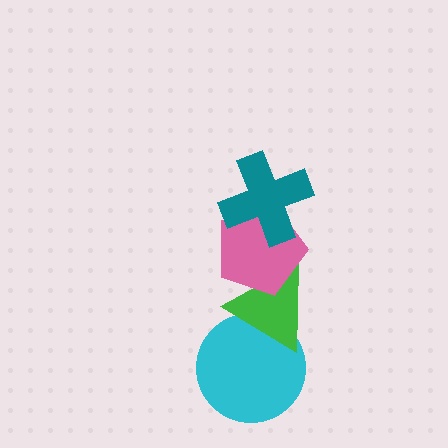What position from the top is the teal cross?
The teal cross is 1st from the top.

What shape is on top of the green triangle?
The pink pentagon is on top of the green triangle.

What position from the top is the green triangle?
The green triangle is 3rd from the top.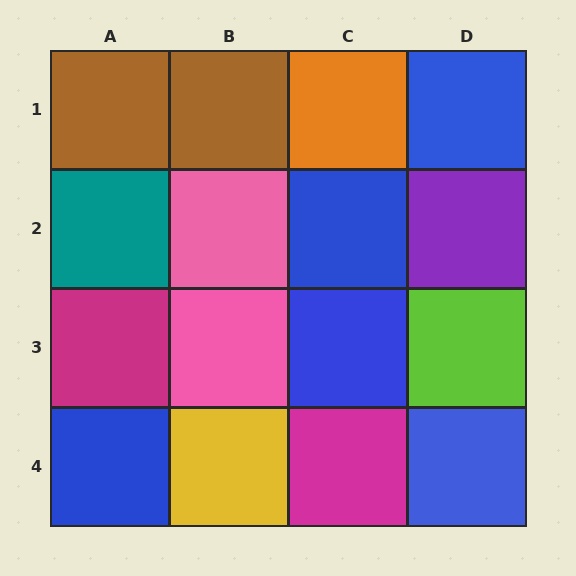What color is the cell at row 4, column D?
Blue.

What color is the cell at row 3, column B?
Pink.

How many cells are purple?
1 cell is purple.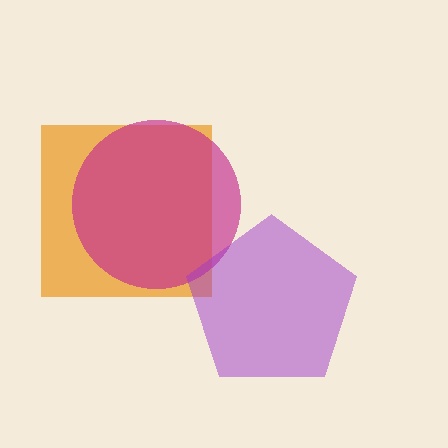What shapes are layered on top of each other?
The layered shapes are: an orange square, a magenta circle, a purple pentagon.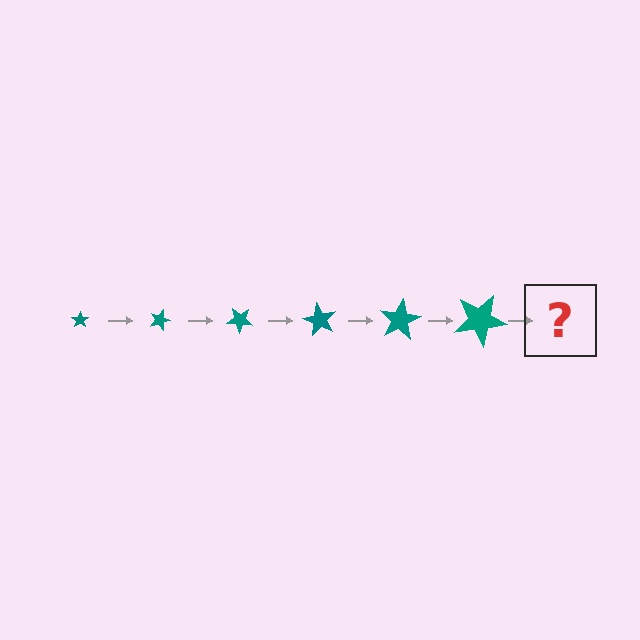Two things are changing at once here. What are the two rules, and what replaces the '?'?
The two rules are that the star grows larger each step and it rotates 20 degrees each step. The '?' should be a star, larger than the previous one and rotated 120 degrees from the start.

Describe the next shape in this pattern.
It should be a star, larger than the previous one and rotated 120 degrees from the start.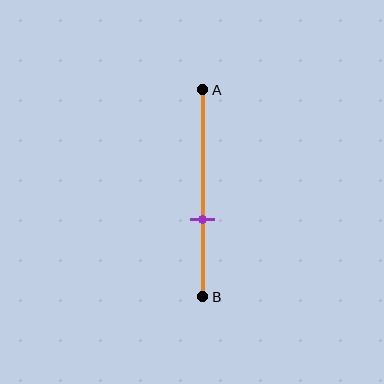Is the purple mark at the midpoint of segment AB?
No, the mark is at about 65% from A, not at the 50% midpoint.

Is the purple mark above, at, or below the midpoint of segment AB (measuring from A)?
The purple mark is below the midpoint of segment AB.